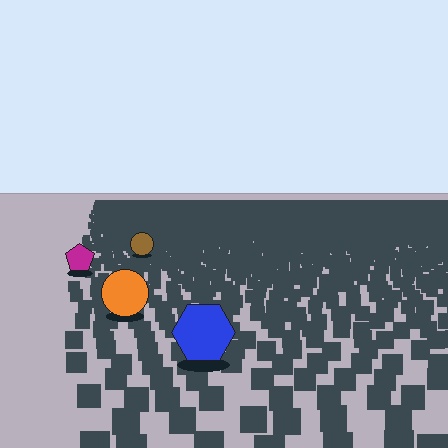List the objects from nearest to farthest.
From nearest to farthest: the blue hexagon, the orange circle, the magenta pentagon, the brown circle.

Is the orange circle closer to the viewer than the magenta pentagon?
Yes. The orange circle is closer — you can tell from the texture gradient: the ground texture is coarser near it.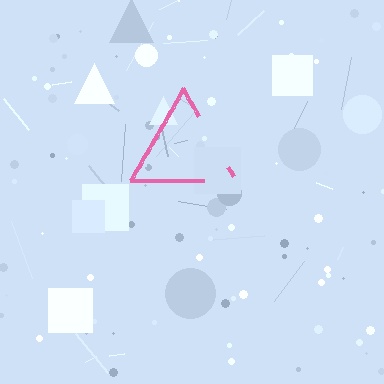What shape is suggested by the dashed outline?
The dashed outline suggests a triangle.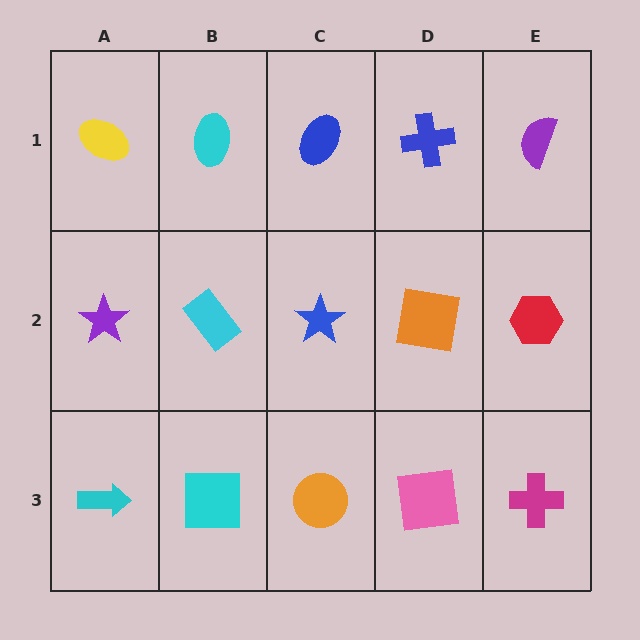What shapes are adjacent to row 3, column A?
A purple star (row 2, column A), a cyan square (row 3, column B).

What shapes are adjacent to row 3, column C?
A blue star (row 2, column C), a cyan square (row 3, column B), a pink square (row 3, column D).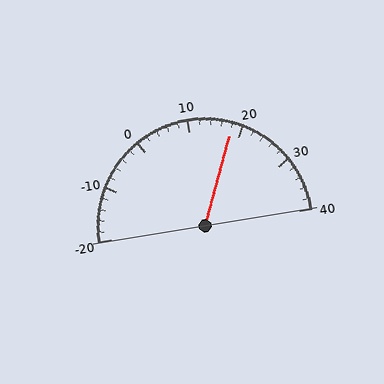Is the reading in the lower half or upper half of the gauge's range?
The reading is in the upper half of the range (-20 to 40).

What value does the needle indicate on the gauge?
The needle indicates approximately 18.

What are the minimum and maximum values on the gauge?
The gauge ranges from -20 to 40.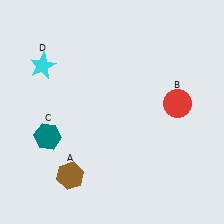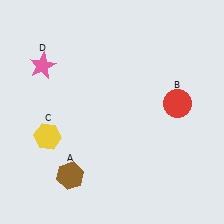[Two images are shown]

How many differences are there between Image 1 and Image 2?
There are 2 differences between the two images.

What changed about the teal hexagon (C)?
In Image 1, C is teal. In Image 2, it changed to yellow.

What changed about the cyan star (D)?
In Image 1, D is cyan. In Image 2, it changed to pink.